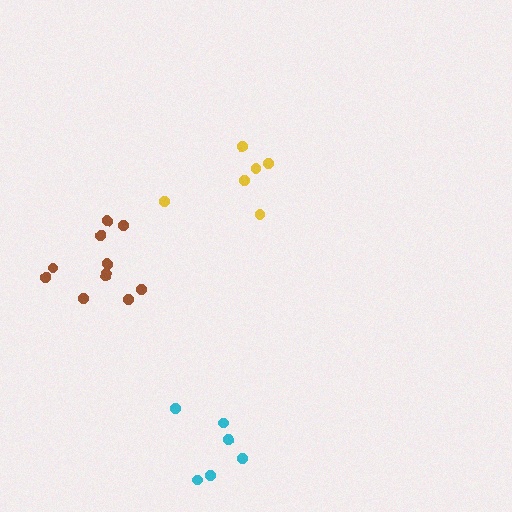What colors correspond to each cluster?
The clusters are colored: brown, yellow, cyan.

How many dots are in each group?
Group 1: 11 dots, Group 2: 6 dots, Group 3: 6 dots (23 total).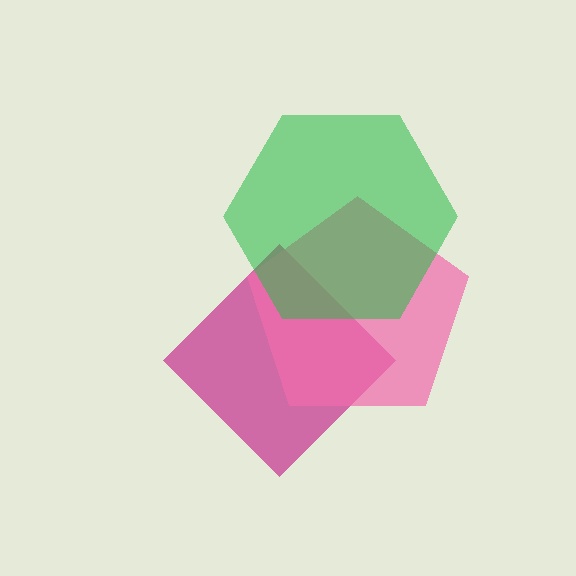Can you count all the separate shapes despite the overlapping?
Yes, there are 3 separate shapes.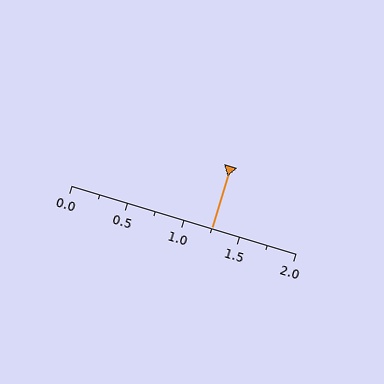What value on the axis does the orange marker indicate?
The marker indicates approximately 1.25.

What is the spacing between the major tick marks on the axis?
The major ticks are spaced 0.5 apart.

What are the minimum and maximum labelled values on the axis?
The axis runs from 0.0 to 2.0.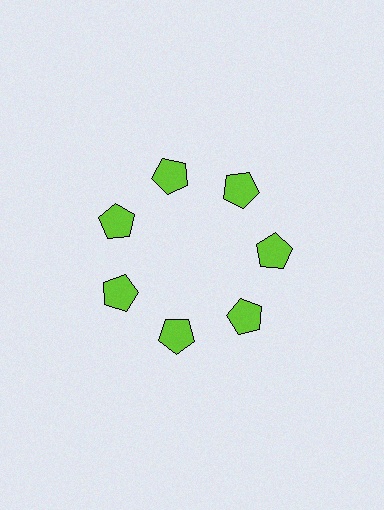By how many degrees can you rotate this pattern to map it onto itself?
The pattern maps onto itself every 51 degrees of rotation.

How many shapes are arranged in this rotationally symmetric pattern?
There are 7 shapes, arranged in 7 groups of 1.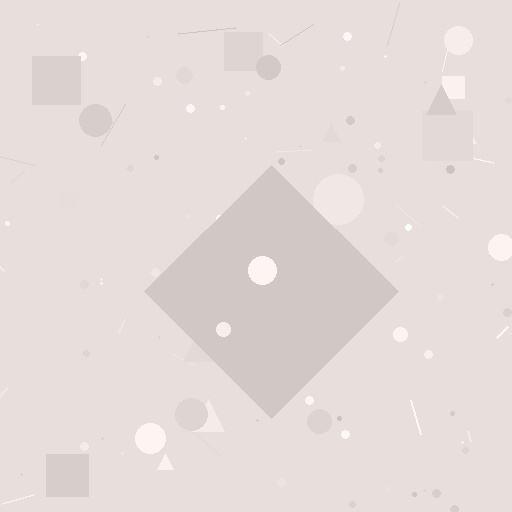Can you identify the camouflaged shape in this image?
The camouflaged shape is a diamond.